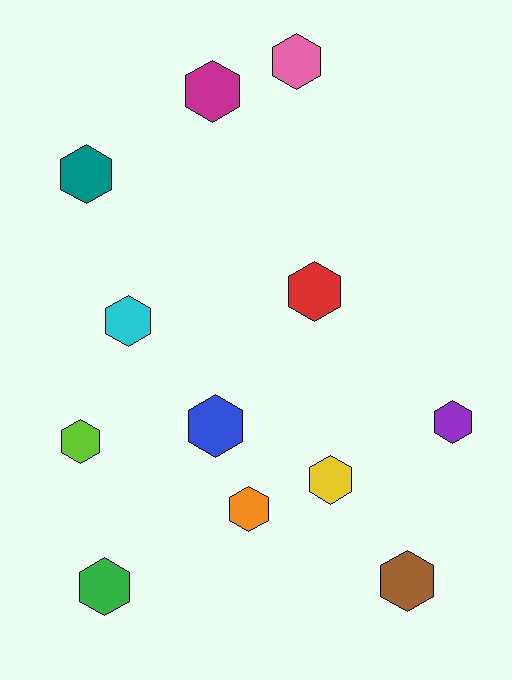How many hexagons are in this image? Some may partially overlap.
There are 12 hexagons.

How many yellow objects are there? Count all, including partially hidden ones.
There is 1 yellow object.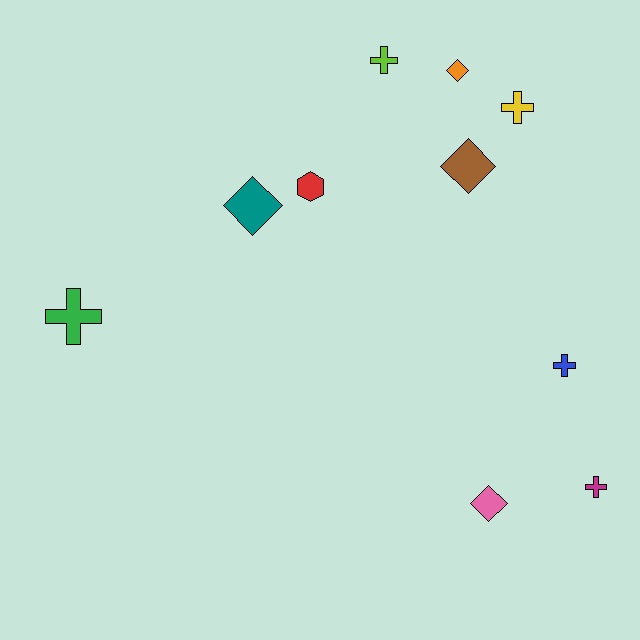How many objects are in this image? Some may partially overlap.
There are 10 objects.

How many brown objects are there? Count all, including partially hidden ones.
There is 1 brown object.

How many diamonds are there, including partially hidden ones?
There are 4 diamonds.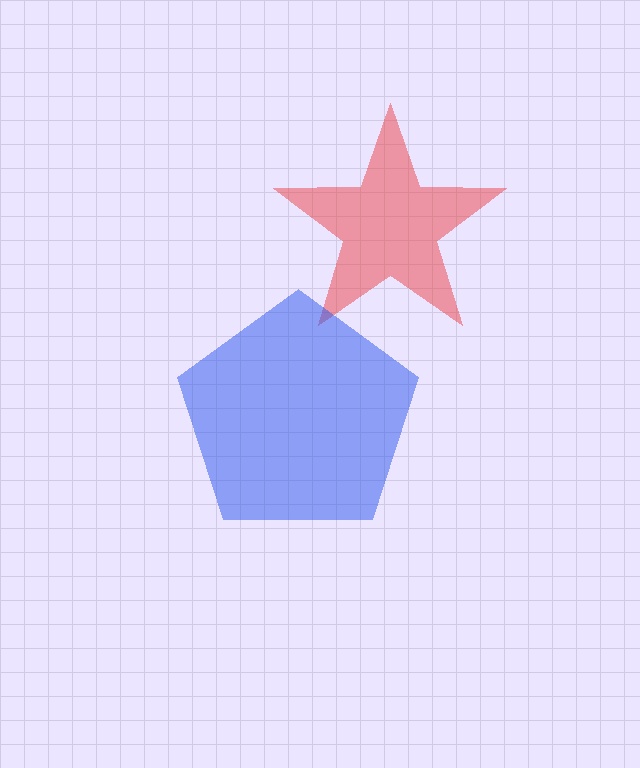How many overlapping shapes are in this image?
There are 2 overlapping shapes in the image.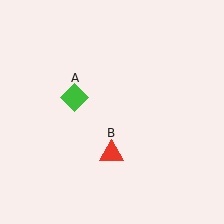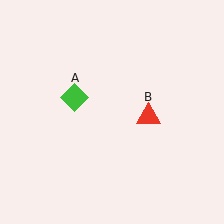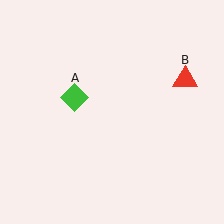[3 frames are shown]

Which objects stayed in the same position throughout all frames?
Green diamond (object A) remained stationary.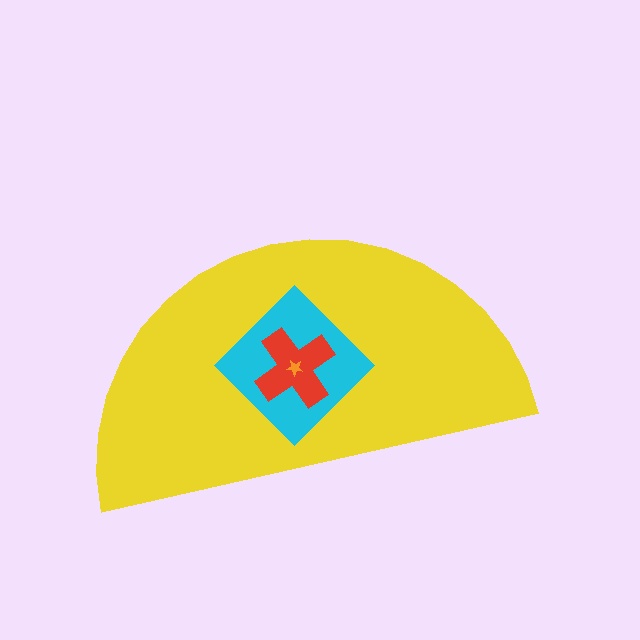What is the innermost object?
The orange star.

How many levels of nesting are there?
4.